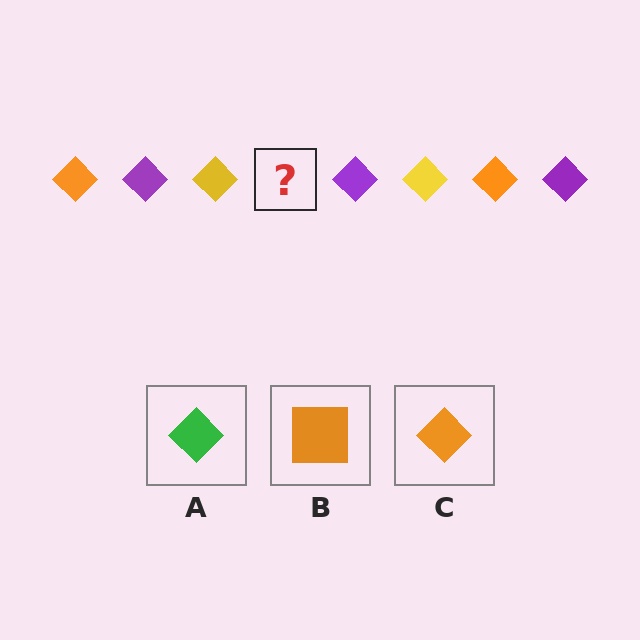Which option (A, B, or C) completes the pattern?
C.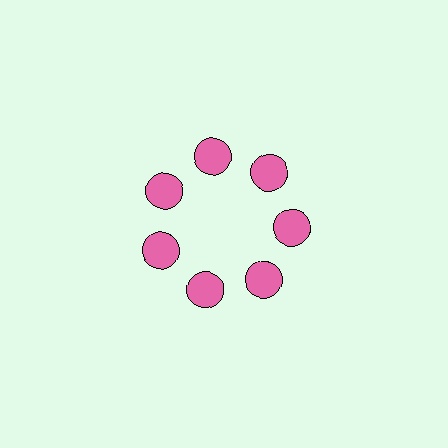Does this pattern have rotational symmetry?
Yes, this pattern has 7-fold rotational symmetry. It looks the same after rotating 51 degrees around the center.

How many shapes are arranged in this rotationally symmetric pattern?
There are 7 shapes, arranged in 7 groups of 1.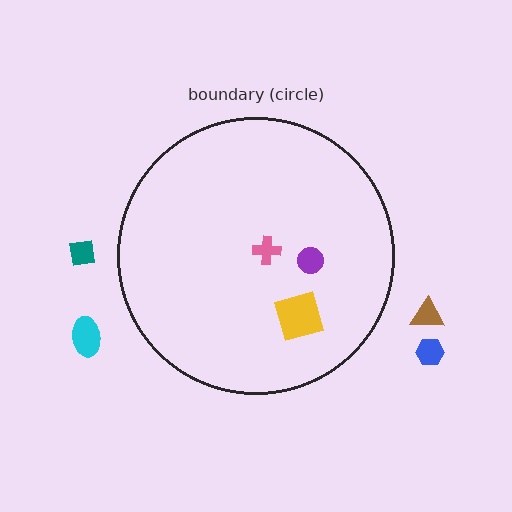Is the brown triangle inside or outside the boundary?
Outside.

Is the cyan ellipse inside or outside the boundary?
Outside.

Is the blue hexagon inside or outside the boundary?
Outside.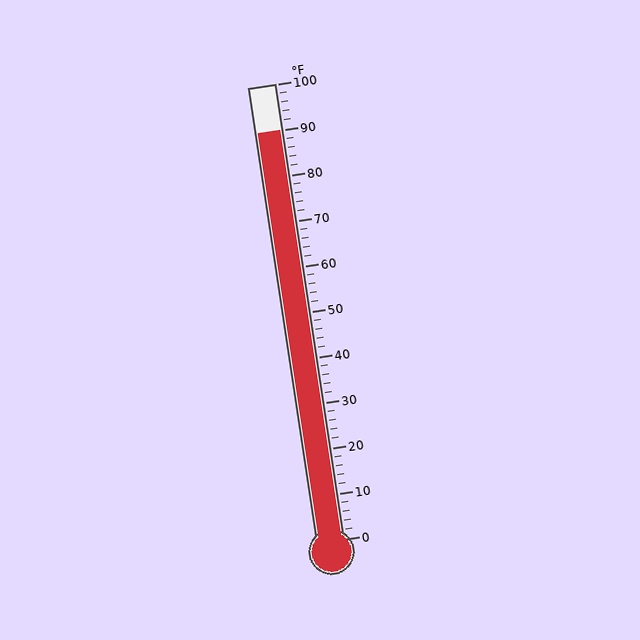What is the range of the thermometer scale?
The thermometer scale ranges from 0°F to 100°F.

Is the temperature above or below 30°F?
The temperature is above 30°F.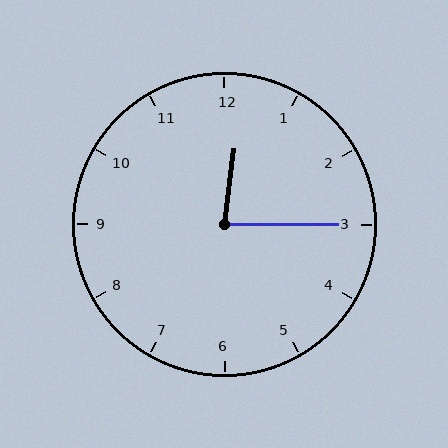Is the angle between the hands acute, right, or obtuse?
It is acute.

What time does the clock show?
12:15.